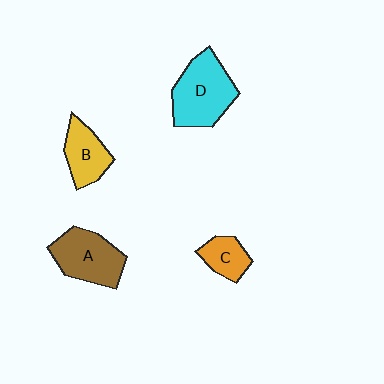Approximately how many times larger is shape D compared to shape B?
Approximately 1.6 times.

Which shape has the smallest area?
Shape C (orange).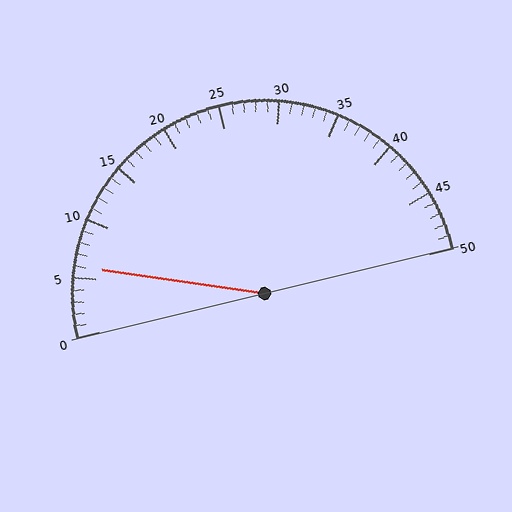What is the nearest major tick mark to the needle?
The nearest major tick mark is 5.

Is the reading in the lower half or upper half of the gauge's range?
The reading is in the lower half of the range (0 to 50).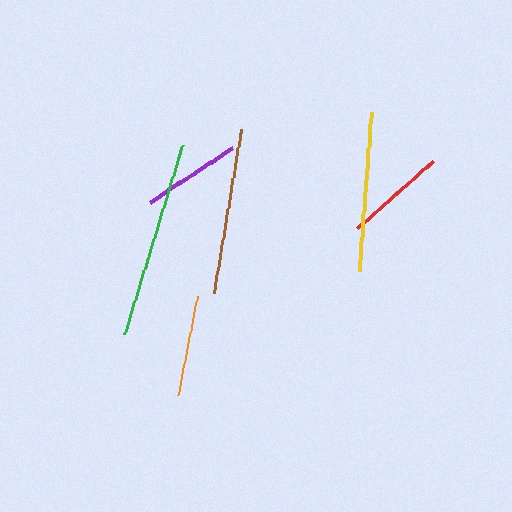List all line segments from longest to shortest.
From longest to shortest: green, brown, yellow, red, orange, purple.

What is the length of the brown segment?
The brown segment is approximately 166 pixels long.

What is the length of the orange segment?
The orange segment is approximately 100 pixels long.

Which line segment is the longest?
The green line is the longest at approximately 198 pixels.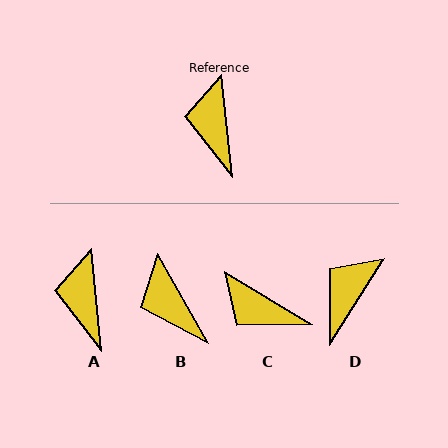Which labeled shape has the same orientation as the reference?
A.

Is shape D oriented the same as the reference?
No, it is off by about 38 degrees.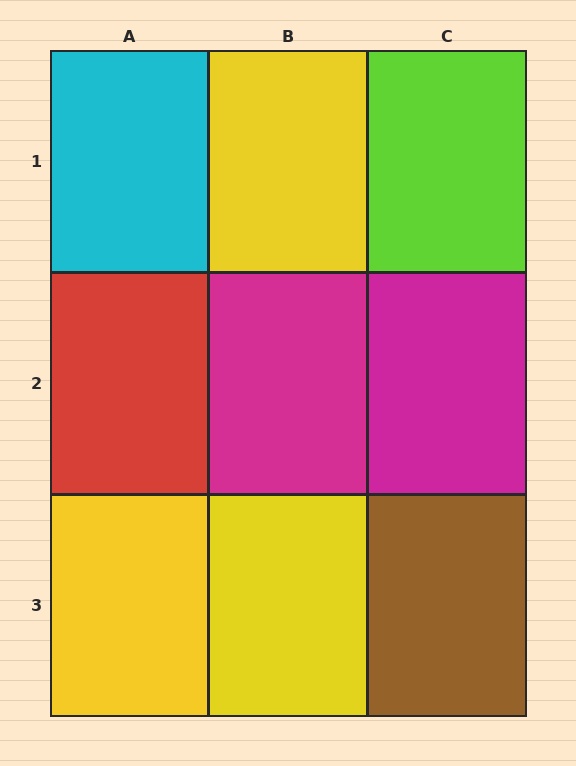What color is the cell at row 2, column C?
Magenta.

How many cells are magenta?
2 cells are magenta.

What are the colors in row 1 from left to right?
Cyan, yellow, lime.